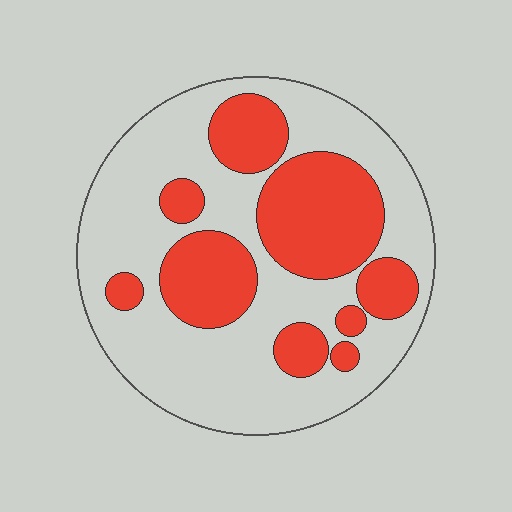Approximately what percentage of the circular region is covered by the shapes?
Approximately 35%.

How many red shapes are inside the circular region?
9.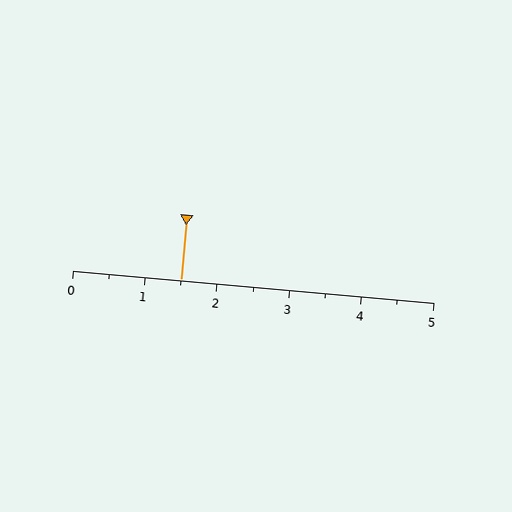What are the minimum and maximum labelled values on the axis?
The axis runs from 0 to 5.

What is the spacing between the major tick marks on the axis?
The major ticks are spaced 1 apart.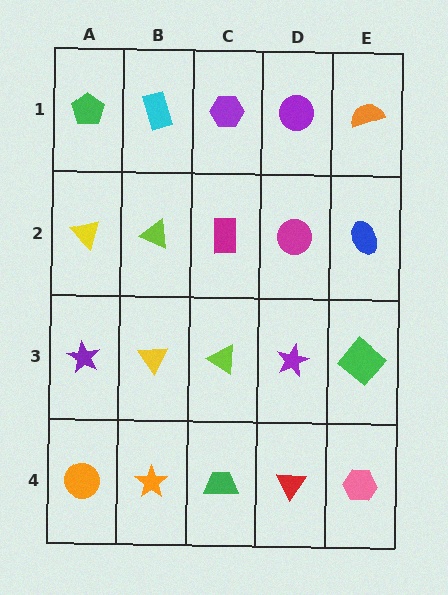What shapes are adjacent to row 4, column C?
A lime triangle (row 3, column C), an orange star (row 4, column B), a red triangle (row 4, column D).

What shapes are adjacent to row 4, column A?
A purple star (row 3, column A), an orange star (row 4, column B).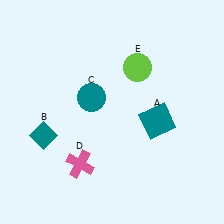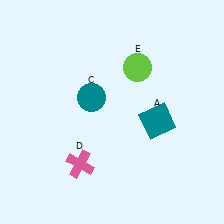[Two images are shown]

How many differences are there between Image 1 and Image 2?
There is 1 difference between the two images.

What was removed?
The teal diamond (B) was removed in Image 2.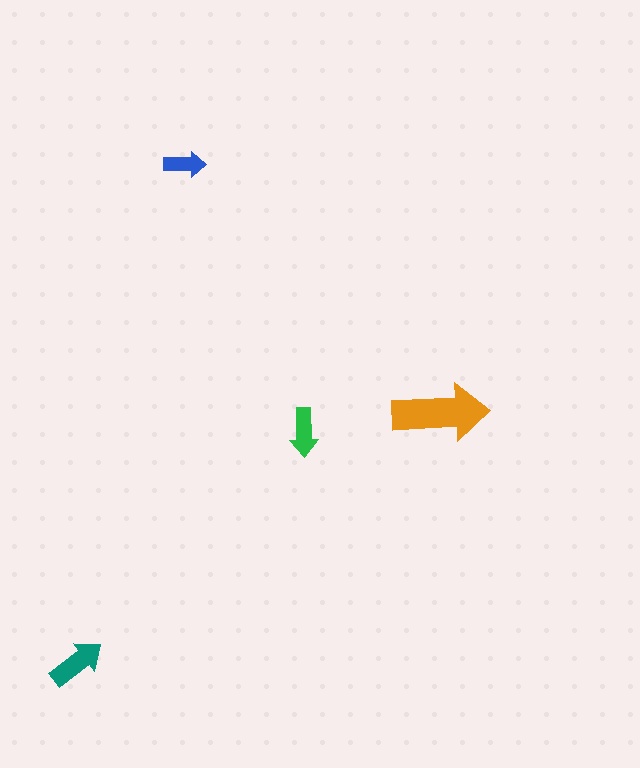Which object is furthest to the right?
The orange arrow is rightmost.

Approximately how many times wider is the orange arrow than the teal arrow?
About 1.5 times wider.